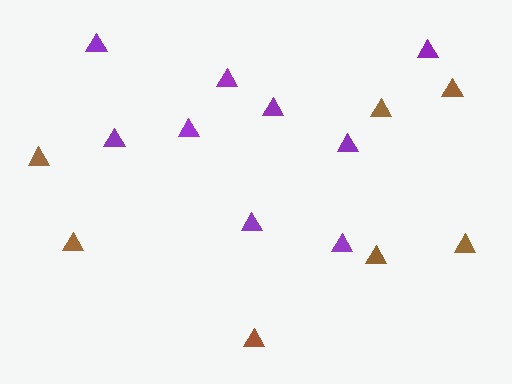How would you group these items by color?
There are 2 groups: one group of brown triangles (7) and one group of purple triangles (9).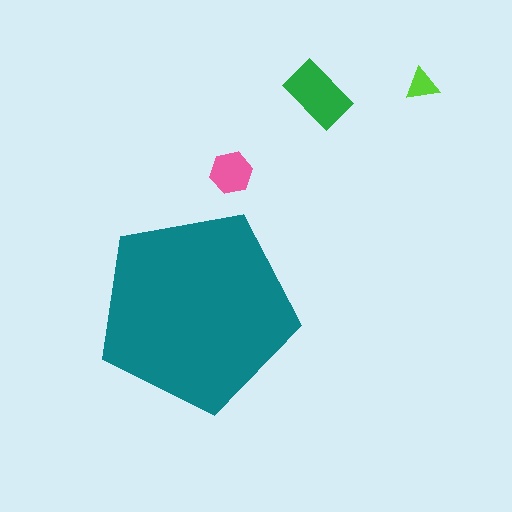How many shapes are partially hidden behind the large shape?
0 shapes are partially hidden.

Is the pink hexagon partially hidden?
No, the pink hexagon is fully visible.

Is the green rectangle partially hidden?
No, the green rectangle is fully visible.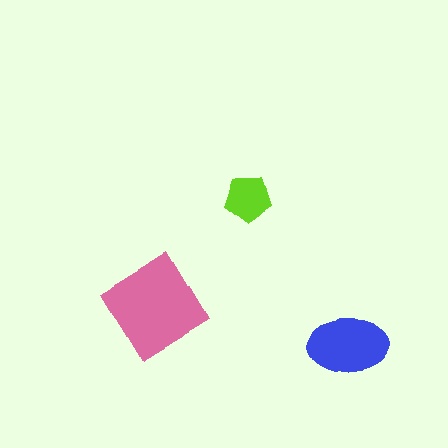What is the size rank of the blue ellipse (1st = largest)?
2nd.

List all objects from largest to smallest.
The pink diamond, the blue ellipse, the lime pentagon.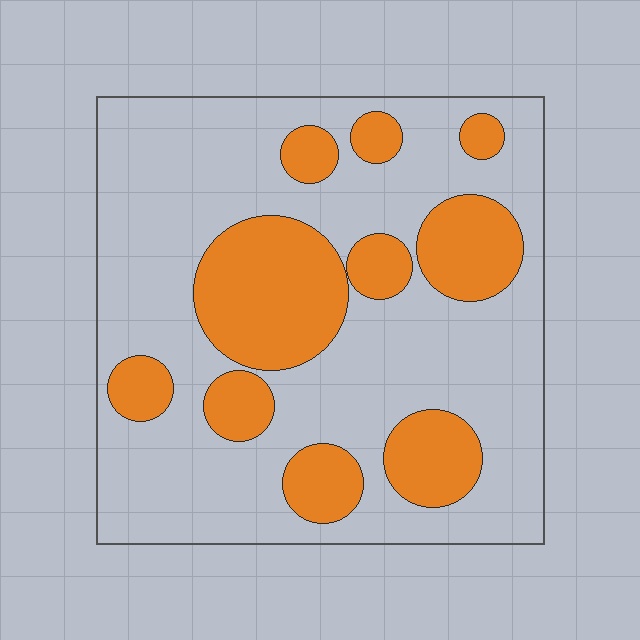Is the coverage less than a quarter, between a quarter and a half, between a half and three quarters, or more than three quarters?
Between a quarter and a half.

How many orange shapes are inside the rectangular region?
10.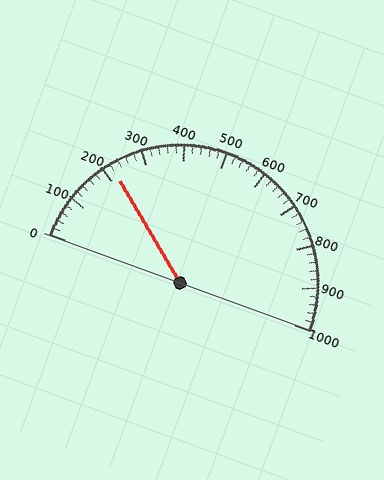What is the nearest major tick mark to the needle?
The nearest major tick mark is 200.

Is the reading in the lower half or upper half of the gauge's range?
The reading is in the lower half of the range (0 to 1000).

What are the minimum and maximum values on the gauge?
The gauge ranges from 0 to 1000.